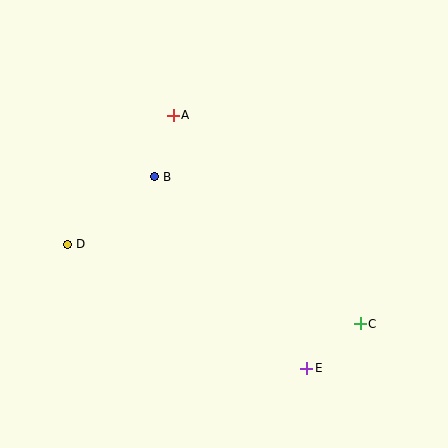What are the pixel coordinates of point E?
Point E is at (307, 368).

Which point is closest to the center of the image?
Point B at (155, 177) is closest to the center.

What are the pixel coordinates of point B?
Point B is at (155, 177).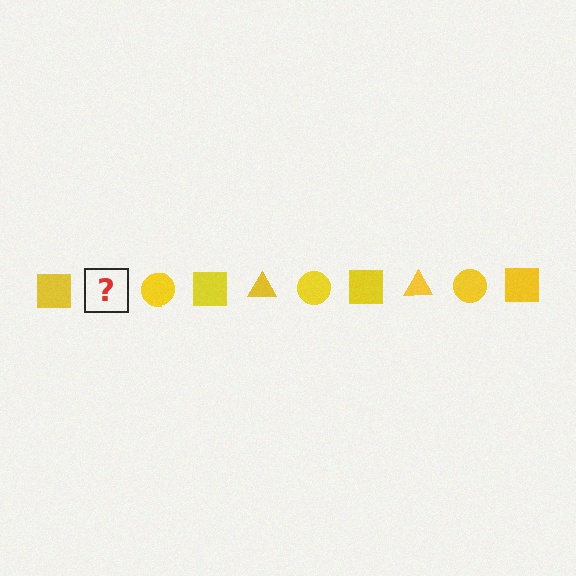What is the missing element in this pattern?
The missing element is a yellow triangle.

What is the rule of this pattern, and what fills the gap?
The rule is that the pattern cycles through square, triangle, circle shapes in yellow. The gap should be filled with a yellow triangle.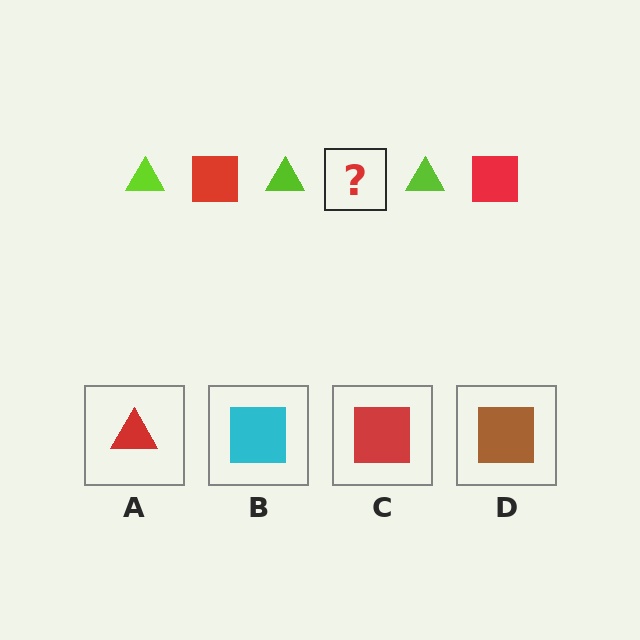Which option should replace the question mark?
Option C.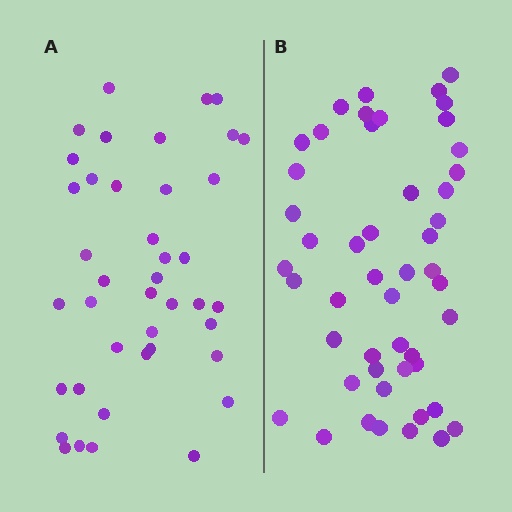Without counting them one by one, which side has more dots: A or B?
Region B (the right region) has more dots.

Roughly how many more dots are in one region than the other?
Region B has roughly 8 or so more dots than region A.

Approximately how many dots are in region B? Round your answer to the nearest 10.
About 50 dots. (The exact count is 49, which rounds to 50.)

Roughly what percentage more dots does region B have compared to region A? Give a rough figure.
About 20% more.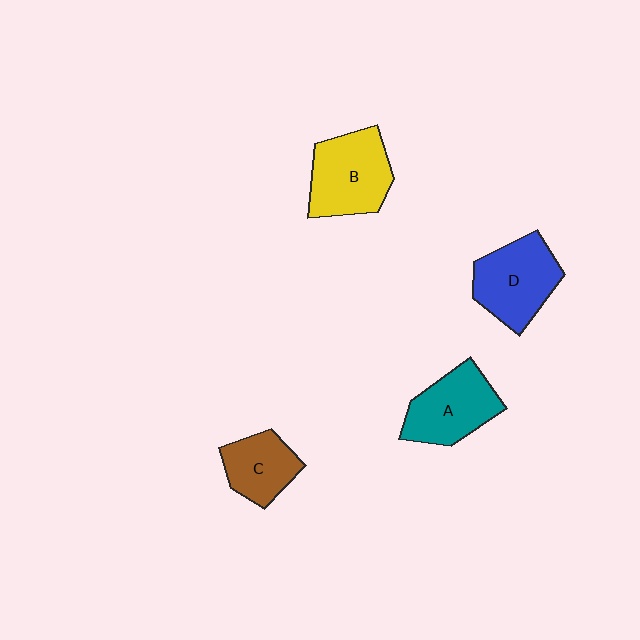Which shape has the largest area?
Shape B (yellow).